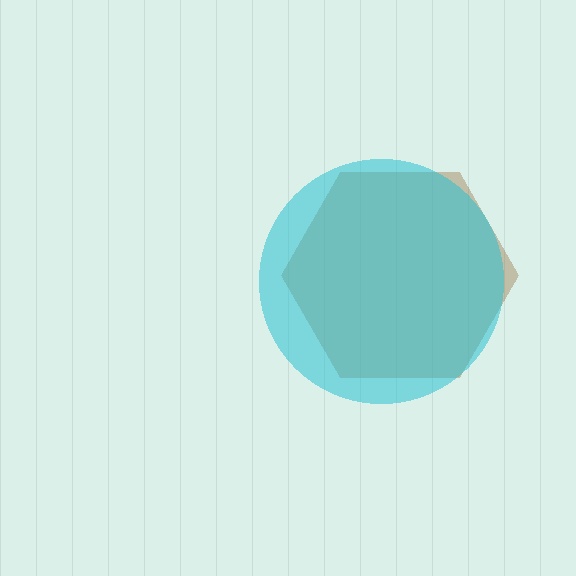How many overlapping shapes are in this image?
There are 2 overlapping shapes in the image.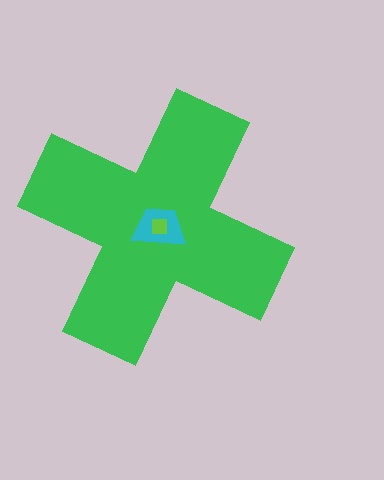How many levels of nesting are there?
3.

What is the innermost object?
The lime square.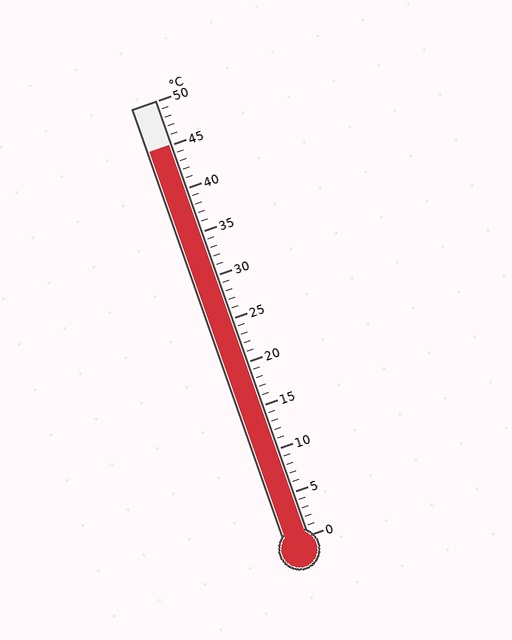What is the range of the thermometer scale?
The thermometer scale ranges from 0°C to 50°C.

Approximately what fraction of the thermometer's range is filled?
The thermometer is filled to approximately 90% of its range.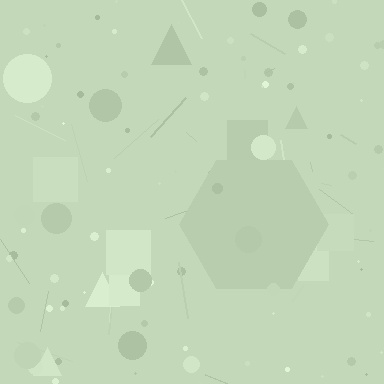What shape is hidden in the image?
A hexagon is hidden in the image.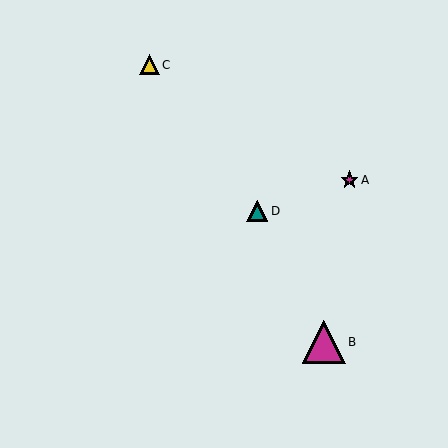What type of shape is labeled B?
Shape B is a magenta triangle.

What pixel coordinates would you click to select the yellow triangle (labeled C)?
Click at (149, 65) to select the yellow triangle C.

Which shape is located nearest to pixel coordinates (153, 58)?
The yellow triangle (labeled C) at (149, 65) is nearest to that location.